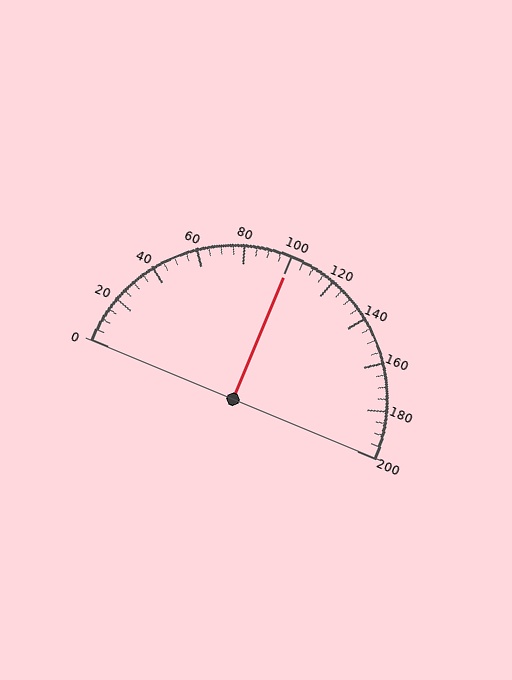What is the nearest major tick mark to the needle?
The nearest major tick mark is 100.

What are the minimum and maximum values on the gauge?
The gauge ranges from 0 to 200.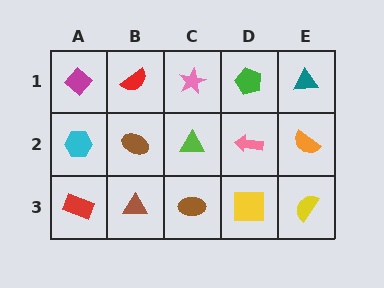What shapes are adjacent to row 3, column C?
A lime triangle (row 2, column C), a brown triangle (row 3, column B), a yellow square (row 3, column D).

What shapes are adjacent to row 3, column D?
A pink arrow (row 2, column D), a brown ellipse (row 3, column C), a yellow semicircle (row 3, column E).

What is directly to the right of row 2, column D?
An orange semicircle.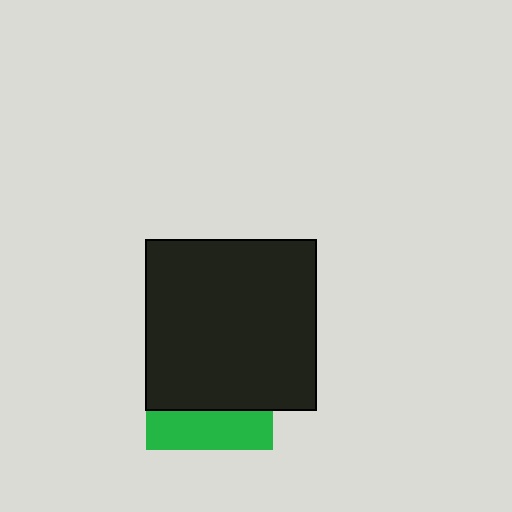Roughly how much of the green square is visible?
A small part of it is visible (roughly 30%).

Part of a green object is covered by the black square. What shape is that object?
It is a square.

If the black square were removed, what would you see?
You would see the complete green square.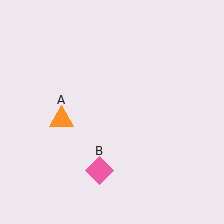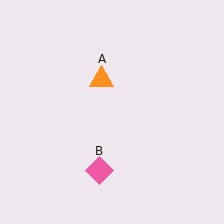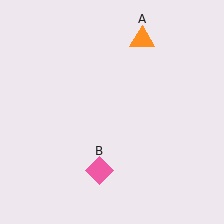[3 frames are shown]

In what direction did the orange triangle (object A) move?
The orange triangle (object A) moved up and to the right.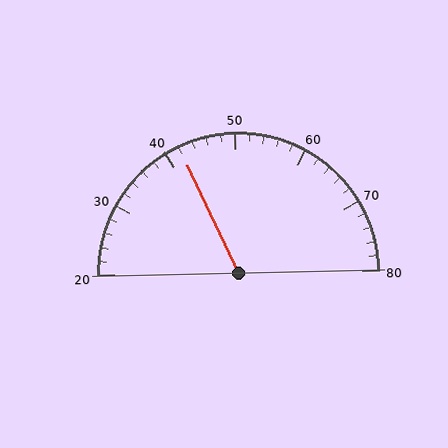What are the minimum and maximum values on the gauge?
The gauge ranges from 20 to 80.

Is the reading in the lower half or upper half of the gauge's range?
The reading is in the lower half of the range (20 to 80).